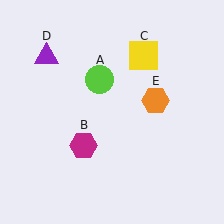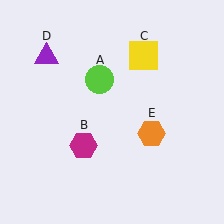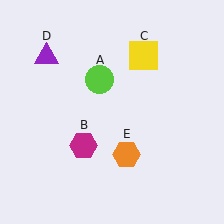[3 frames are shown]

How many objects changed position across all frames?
1 object changed position: orange hexagon (object E).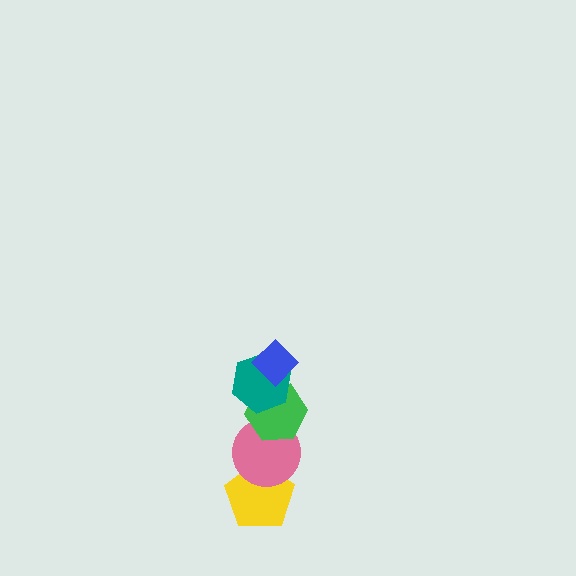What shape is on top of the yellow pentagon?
The pink circle is on top of the yellow pentagon.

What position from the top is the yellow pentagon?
The yellow pentagon is 5th from the top.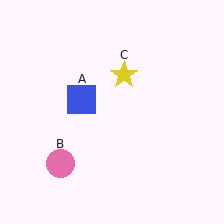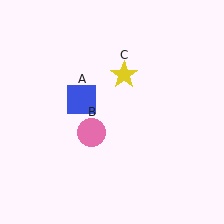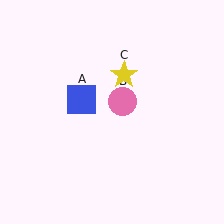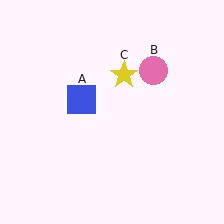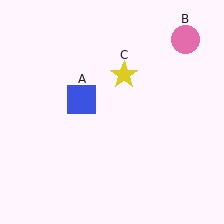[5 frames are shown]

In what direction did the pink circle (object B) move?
The pink circle (object B) moved up and to the right.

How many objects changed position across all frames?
1 object changed position: pink circle (object B).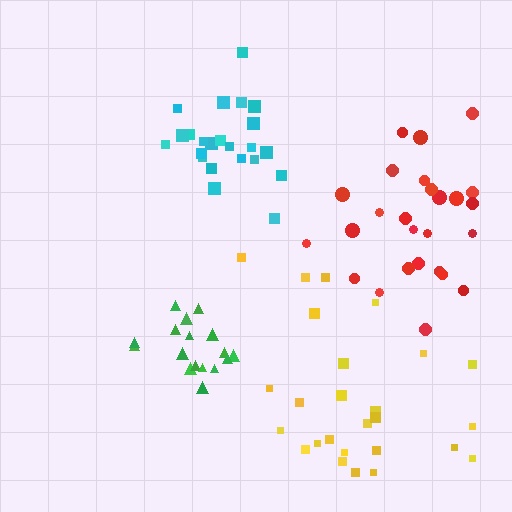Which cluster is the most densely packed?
Green.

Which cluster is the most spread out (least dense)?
Yellow.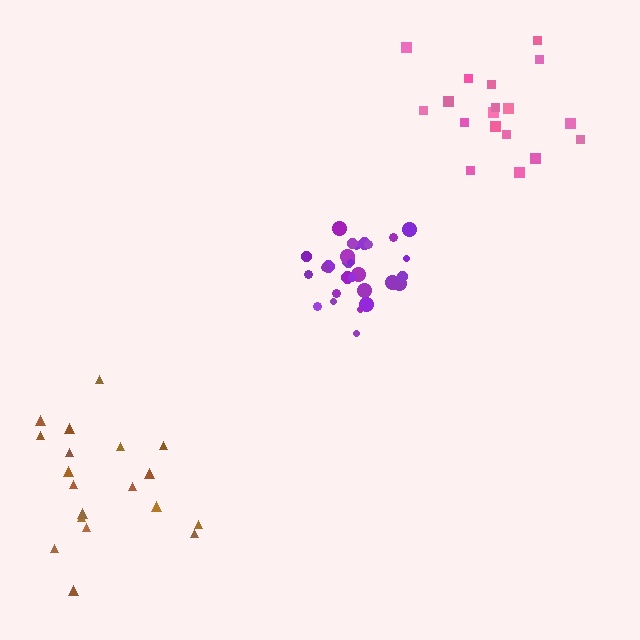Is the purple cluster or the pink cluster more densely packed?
Purple.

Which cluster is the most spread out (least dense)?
Pink.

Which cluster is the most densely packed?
Purple.